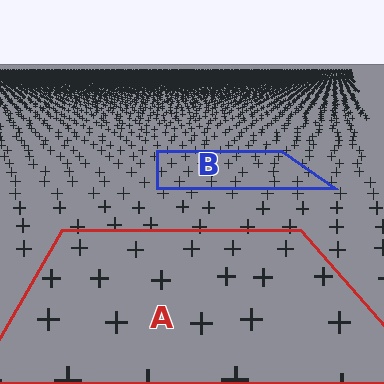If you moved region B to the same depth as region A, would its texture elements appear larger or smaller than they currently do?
They would appear larger. At a closer depth, the same texture elements are projected at a bigger on-screen size.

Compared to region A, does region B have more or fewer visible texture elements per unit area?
Region B has more texture elements per unit area — they are packed more densely because it is farther away.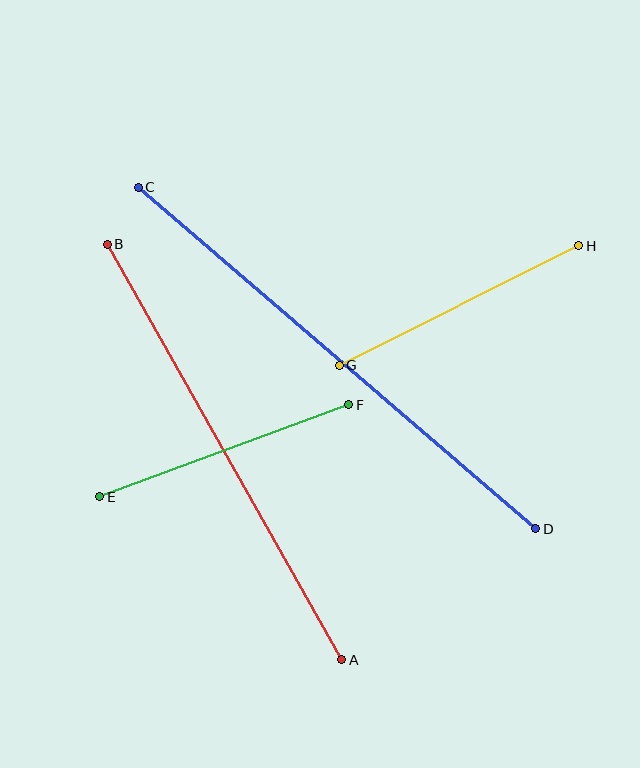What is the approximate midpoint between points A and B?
The midpoint is at approximately (224, 452) pixels.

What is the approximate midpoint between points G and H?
The midpoint is at approximately (459, 306) pixels.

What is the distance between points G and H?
The distance is approximately 267 pixels.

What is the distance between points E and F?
The distance is approximately 265 pixels.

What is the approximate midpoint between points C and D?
The midpoint is at approximately (337, 358) pixels.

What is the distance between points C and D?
The distance is approximately 524 pixels.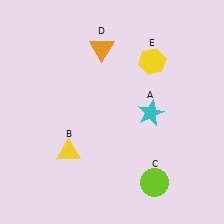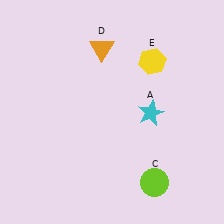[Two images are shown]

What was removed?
The yellow triangle (B) was removed in Image 2.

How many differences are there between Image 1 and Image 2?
There is 1 difference between the two images.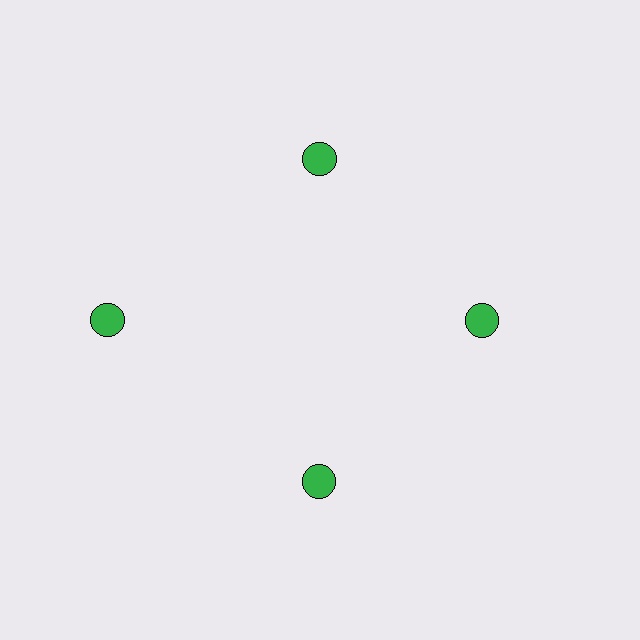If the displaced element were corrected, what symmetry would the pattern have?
It would have 4-fold rotational symmetry — the pattern would map onto itself every 90 degrees.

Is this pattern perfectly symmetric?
No. The 4 green circles are arranged in a ring, but one element near the 9 o'clock position is pushed outward from the center, breaking the 4-fold rotational symmetry.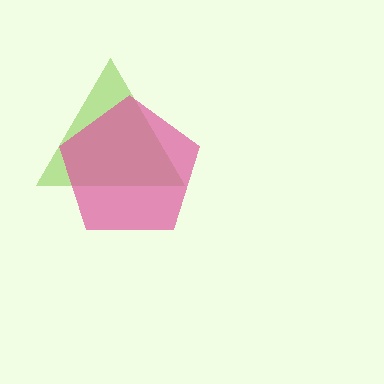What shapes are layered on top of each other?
The layered shapes are: a lime triangle, a pink pentagon.